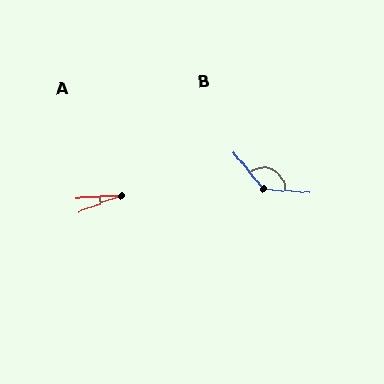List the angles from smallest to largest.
A (17°), B (133°).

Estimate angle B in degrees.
Approximately 133 degrees.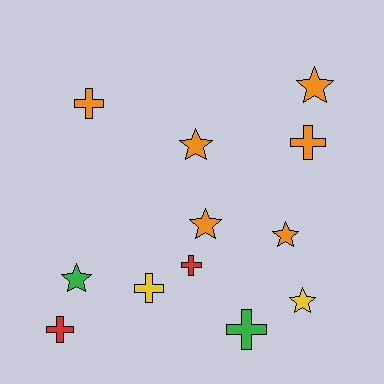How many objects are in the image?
There are 12 objects.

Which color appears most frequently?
Orange, with 6 objects.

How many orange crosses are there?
There are 2 orange crosses.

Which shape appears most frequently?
Star, with 6 objects.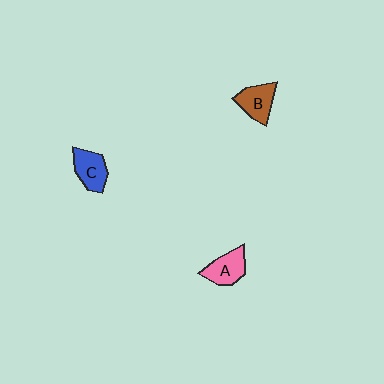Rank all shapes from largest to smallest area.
From largest to smallest: A (pink), B (brown), C (blue).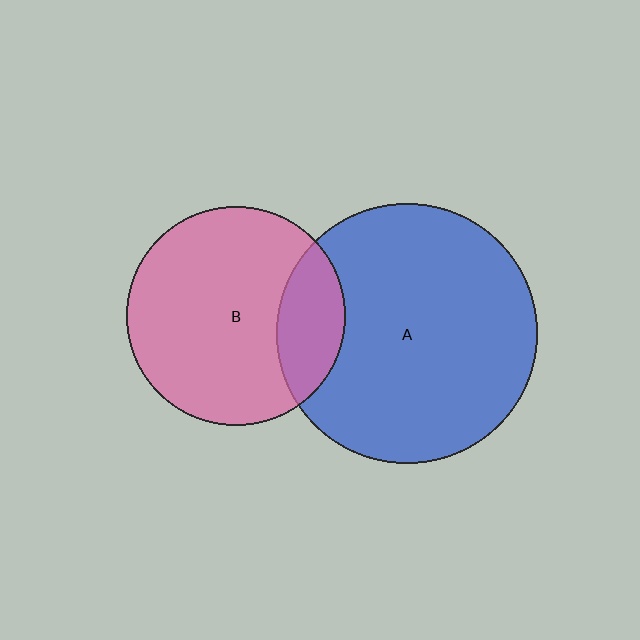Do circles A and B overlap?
Yes.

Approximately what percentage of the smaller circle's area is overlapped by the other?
Approximately 20%.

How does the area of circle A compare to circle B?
Approximately 1.4 times.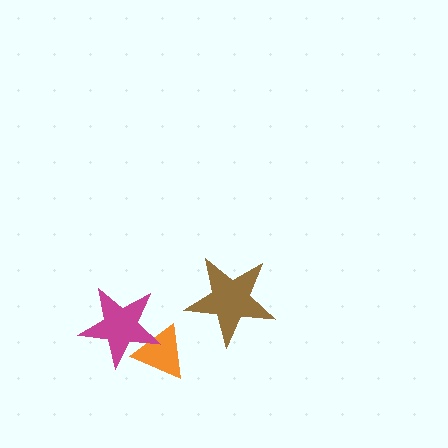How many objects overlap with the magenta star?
1 object overlaps with the magenta star.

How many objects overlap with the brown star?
0 objects overlap with the brown star.